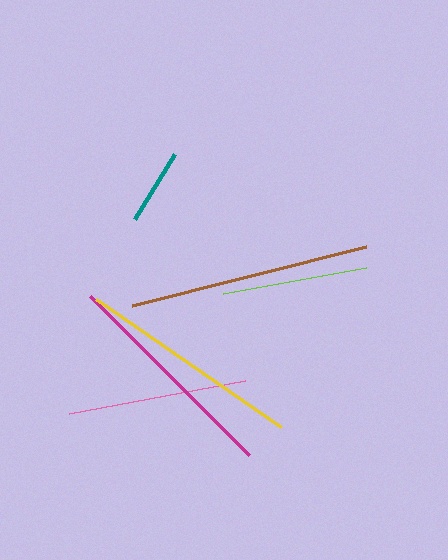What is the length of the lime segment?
The lime segment is approximately 146 pixels long.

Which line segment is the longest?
The brown line is the longest at approximately 241 pixels.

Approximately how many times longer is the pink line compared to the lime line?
The pink line is approximately 1.2 times the length of the lime line.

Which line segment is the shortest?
The teal line is the shortest at approximately 77 pixels.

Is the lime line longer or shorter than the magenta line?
The magenta line is longer than the lime line.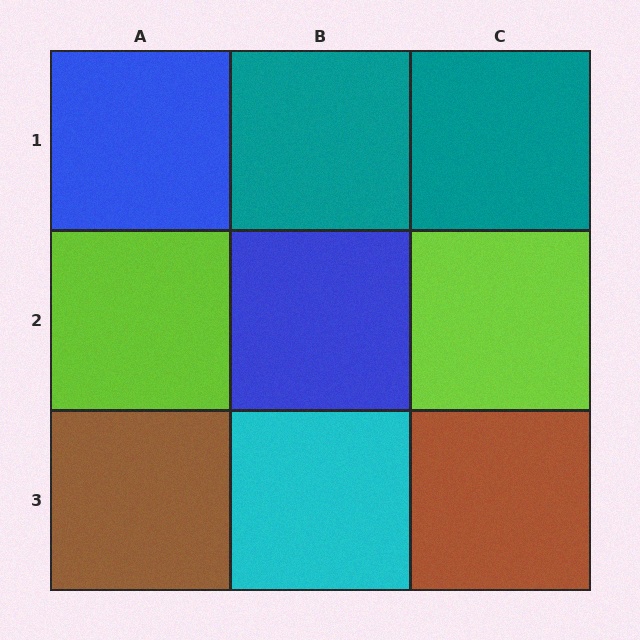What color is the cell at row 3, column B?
Cyan.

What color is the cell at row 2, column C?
Lime.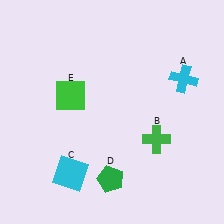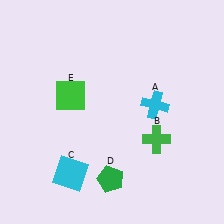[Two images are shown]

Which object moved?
The cyan cross (A) moved left.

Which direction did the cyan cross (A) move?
The cyan cross (A) moved left.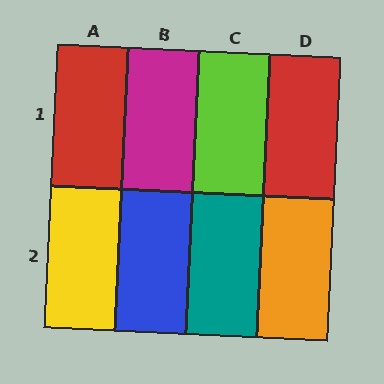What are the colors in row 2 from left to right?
Yellow, blue, teal, orange.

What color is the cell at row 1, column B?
Magenta.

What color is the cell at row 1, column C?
Lime.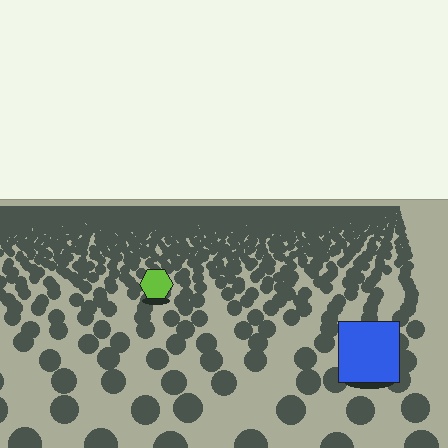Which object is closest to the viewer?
The blue square is closest. The texture marks near it are larger and more spread out.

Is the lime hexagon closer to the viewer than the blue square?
No. The blue square is closer — you can tell from the texture gradient: the ground texture is coarser near it.